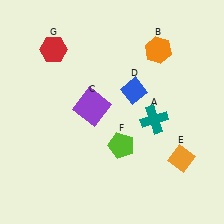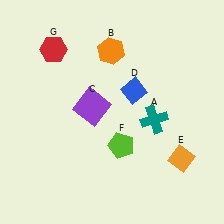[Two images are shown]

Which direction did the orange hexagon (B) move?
The orange hexagon (B) moved left.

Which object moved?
The orange hexagon (B) moved left.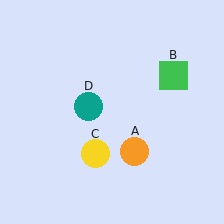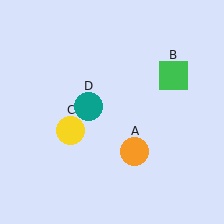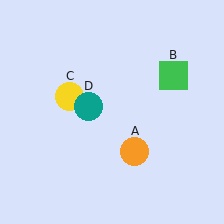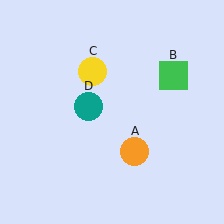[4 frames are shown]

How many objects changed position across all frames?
1 object changed position: yellow circle (object C).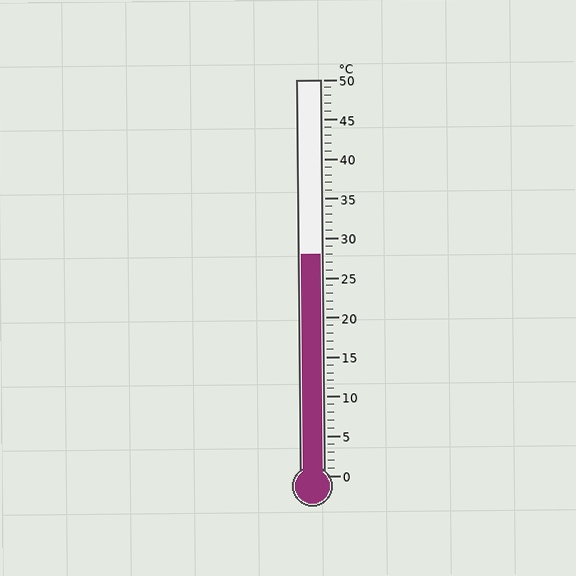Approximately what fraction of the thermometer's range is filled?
The thermometer is filled to approximately 55% of its range.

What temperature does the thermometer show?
The thermometer shows approximately 28°C.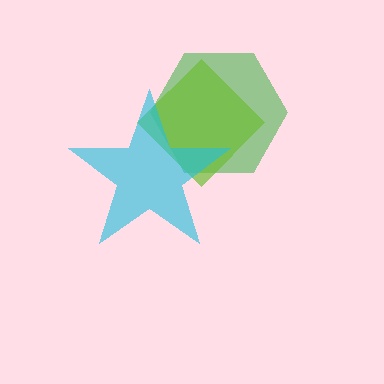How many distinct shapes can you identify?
There are 3 distinct shapes: a green hexagon, a lime diamond, a cyan star.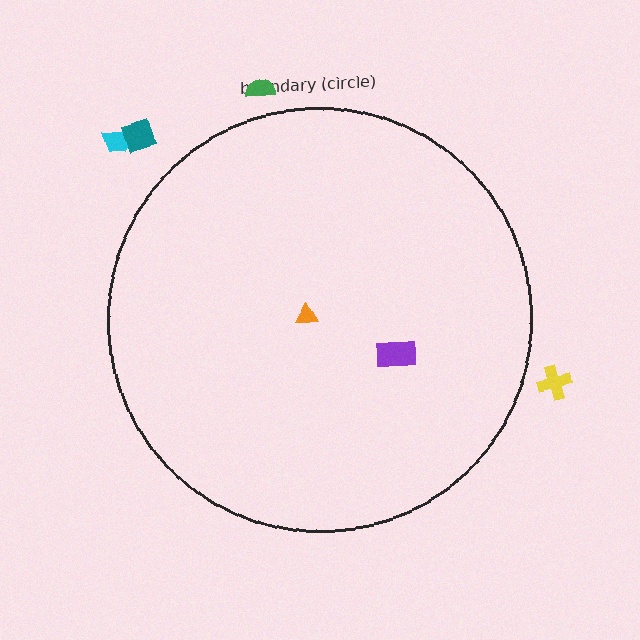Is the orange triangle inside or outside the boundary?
Inside.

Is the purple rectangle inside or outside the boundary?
Inside.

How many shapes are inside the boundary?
2 inside, 4 outside.